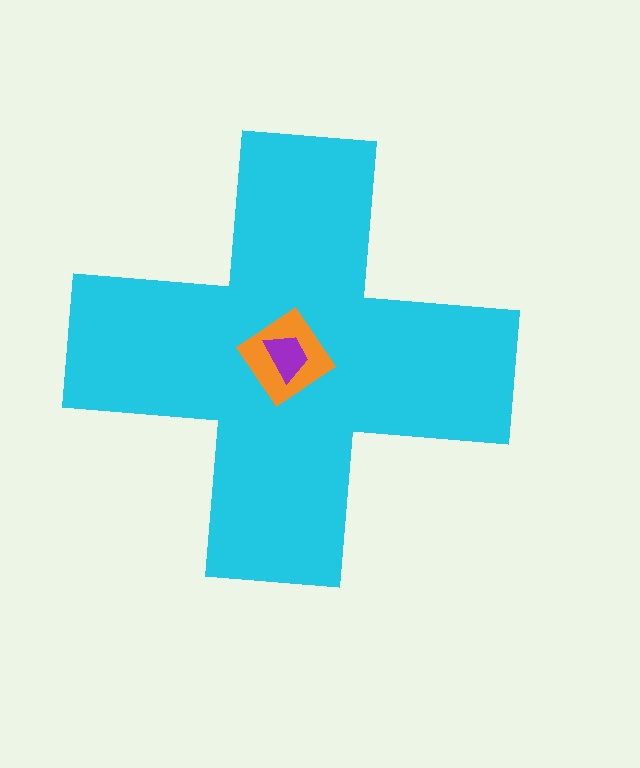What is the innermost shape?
The purple trapezoid.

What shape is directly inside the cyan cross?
The orange diamond.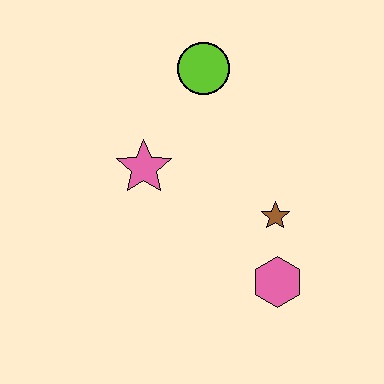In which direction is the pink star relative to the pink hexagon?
The pink star is to the left of the pink hexagon.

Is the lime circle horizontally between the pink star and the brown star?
Yes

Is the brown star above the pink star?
No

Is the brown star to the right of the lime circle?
Yes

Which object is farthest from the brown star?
The lime circle is farthest from the brown star.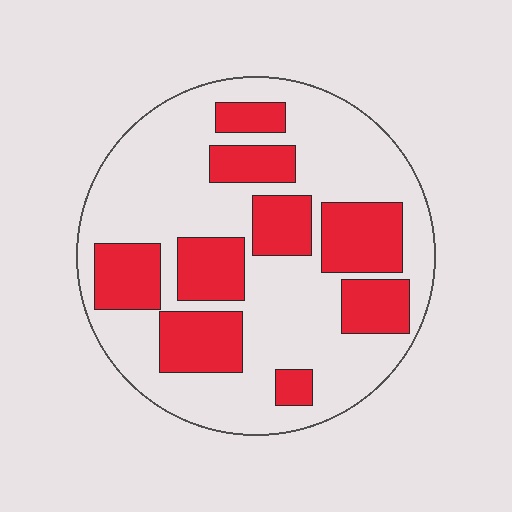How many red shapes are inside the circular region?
9.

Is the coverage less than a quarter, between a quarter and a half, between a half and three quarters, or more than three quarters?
Between a quarter and a half.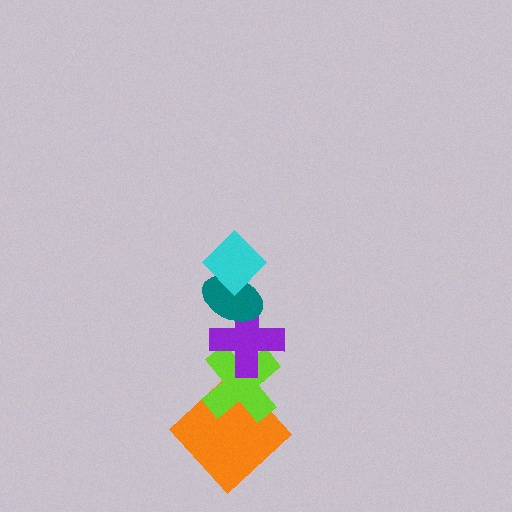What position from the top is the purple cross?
The purple cross is 3rd from the top.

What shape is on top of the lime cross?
The purple cross is on top of the lime cross.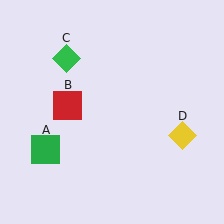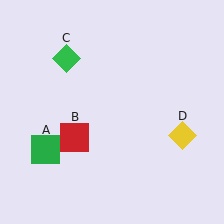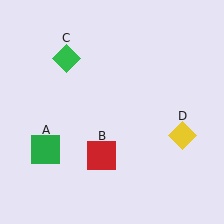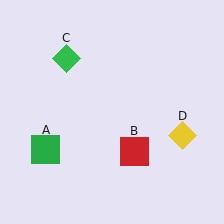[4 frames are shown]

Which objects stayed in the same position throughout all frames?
Green square (object A) and green diamond (object C) and yellow diamond (object D) remained stationary.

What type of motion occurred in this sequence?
The red square (object B) rotated counterclockwise around the center of the scene.